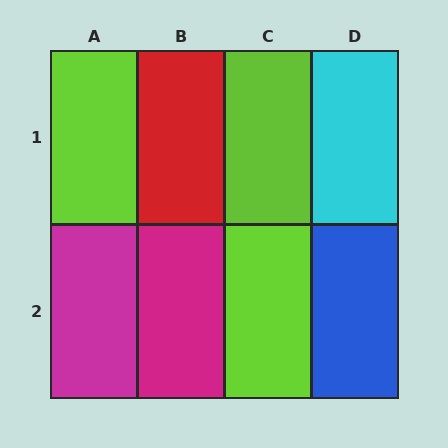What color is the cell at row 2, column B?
Magenta.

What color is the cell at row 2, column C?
Lime.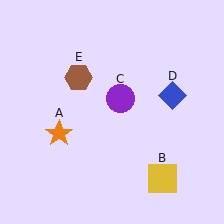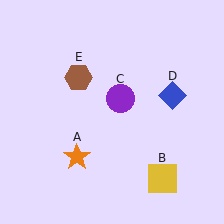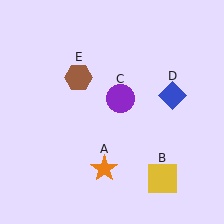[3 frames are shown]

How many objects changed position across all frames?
1 object changed position: orange star (object A).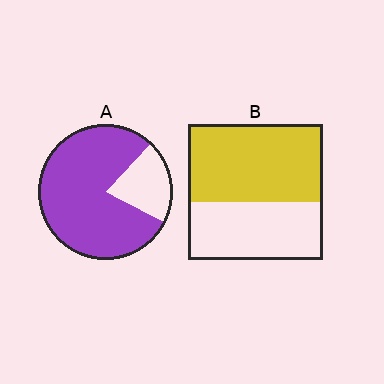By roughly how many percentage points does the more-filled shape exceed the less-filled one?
By roughly 20 percentage points (A over B).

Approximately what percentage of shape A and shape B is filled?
A is approximately 80% and B is approximately 55%.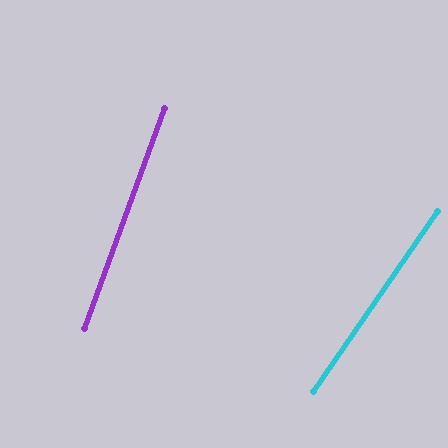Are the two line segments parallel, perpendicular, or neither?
Neither parallel nor perpendicular — they differ by about 15°.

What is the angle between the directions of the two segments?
Approximately 15 degrees.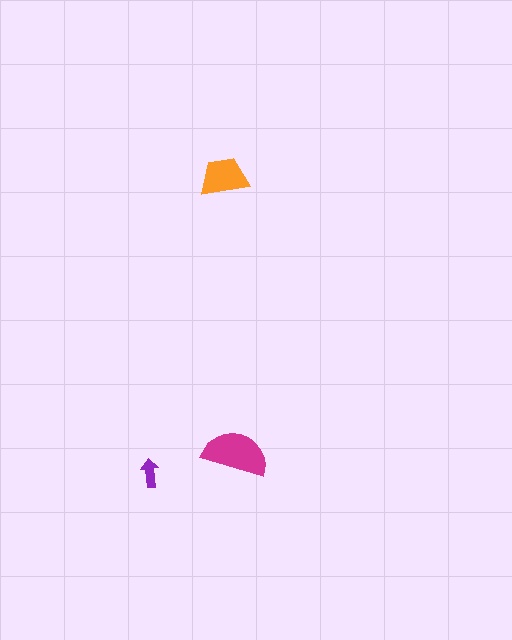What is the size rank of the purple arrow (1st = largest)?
3rd.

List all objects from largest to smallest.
The magenta semicircle, the orange trapezoid, the purple arrow.